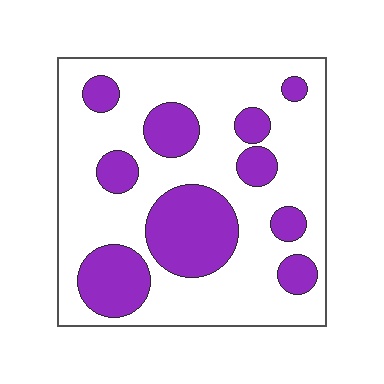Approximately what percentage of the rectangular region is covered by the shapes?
Approximately 30%.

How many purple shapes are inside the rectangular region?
10.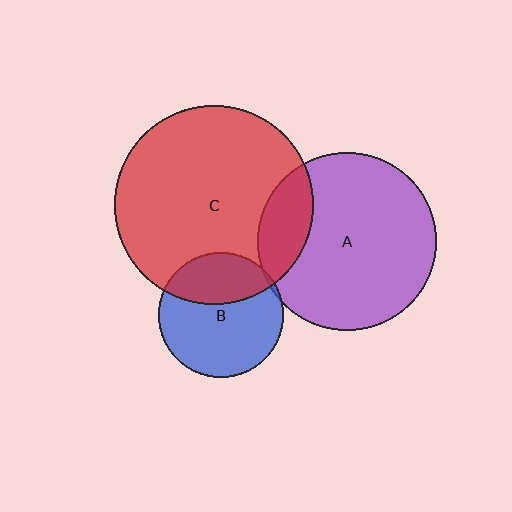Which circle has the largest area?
Circle C (red).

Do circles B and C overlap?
Yes.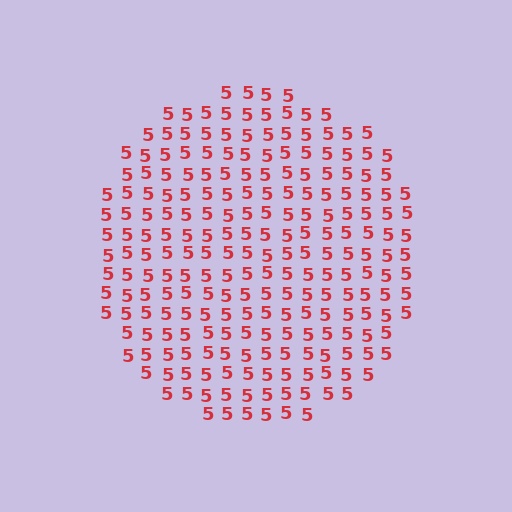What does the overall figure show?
The overall figure shows a circle.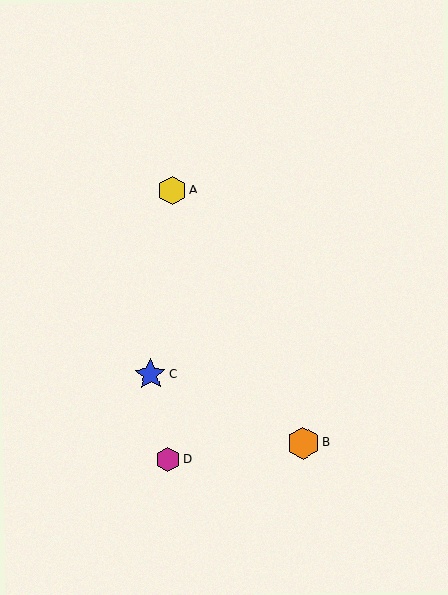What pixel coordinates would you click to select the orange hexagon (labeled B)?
Click at (303, 443) to select the orange hexagon B.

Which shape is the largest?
The orange hexagon (labeled B) is the largest.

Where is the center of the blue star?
The center of the blue star is at (150, 374).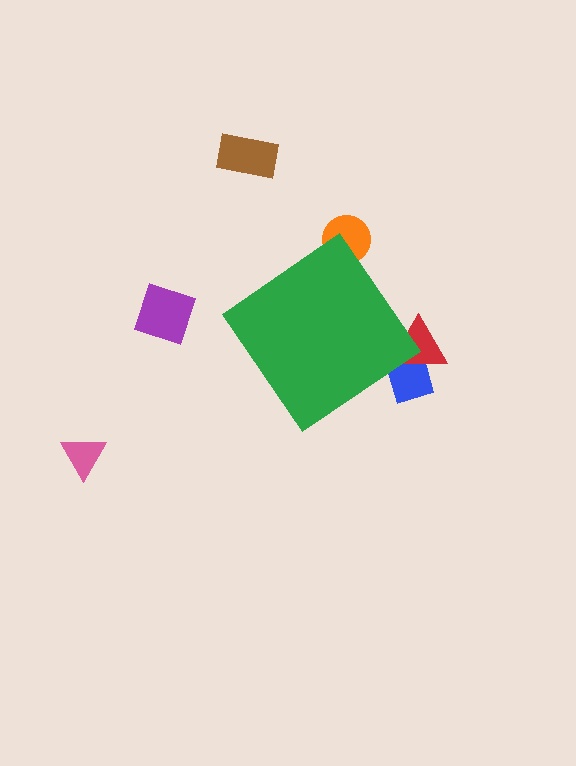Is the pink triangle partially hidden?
No, the pink triangle is fully visible.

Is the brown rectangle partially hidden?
No, the brown rectangle is fully visible.